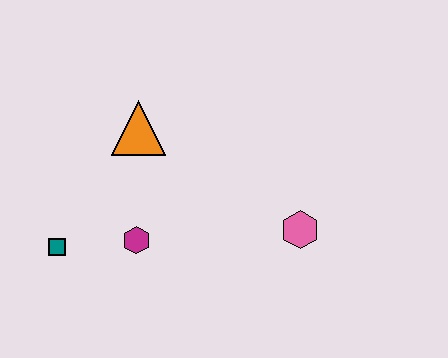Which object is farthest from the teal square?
The pink hexagon is farthest from the teal square.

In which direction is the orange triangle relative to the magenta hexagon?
The orange triangle is above the magenta hexagon.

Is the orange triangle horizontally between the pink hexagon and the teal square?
Yes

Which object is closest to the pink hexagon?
The magenta hexagon is closest to the pink hexagon.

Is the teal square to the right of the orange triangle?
No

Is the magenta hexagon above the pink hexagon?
No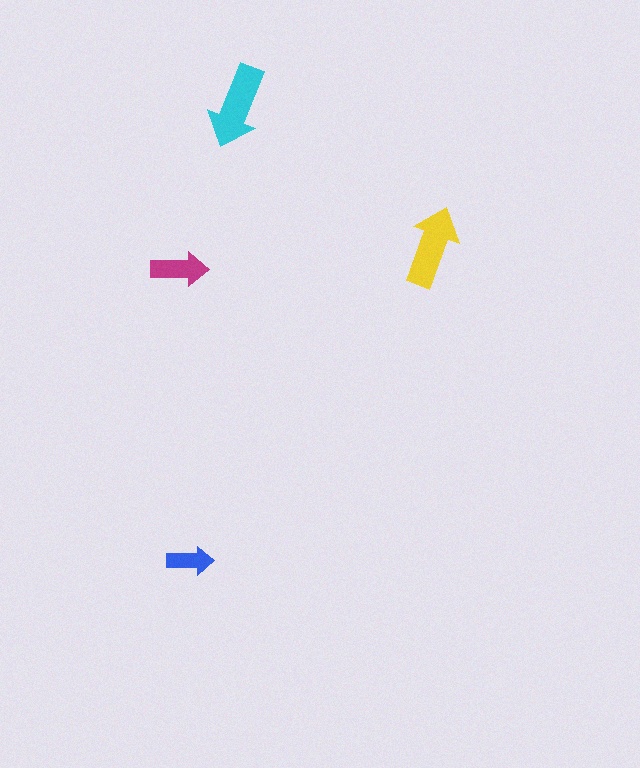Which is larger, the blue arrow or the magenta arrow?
The magenta one.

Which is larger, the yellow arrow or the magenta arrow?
The yellow one.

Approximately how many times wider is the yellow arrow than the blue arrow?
About 1.5 times wider.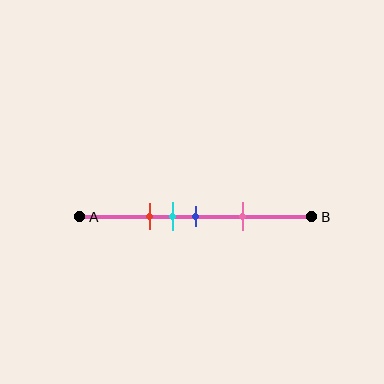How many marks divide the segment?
There are 4 marks dividing the segment.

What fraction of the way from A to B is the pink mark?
The pink mark is approximately 70% (0.7) of the way from A to B.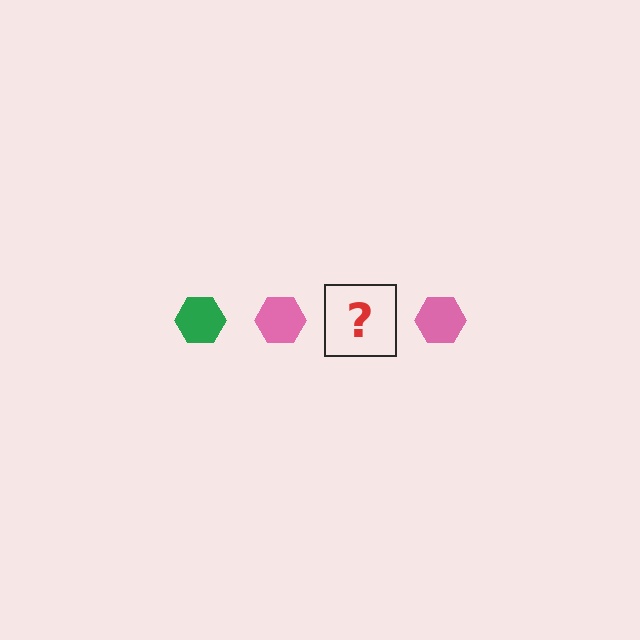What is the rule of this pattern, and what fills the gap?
The rule is that the pattern cycles through green, pink hexagons. The gap should be filled with a green hexagon.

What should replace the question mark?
The question mark should be replaced with a green hexagon.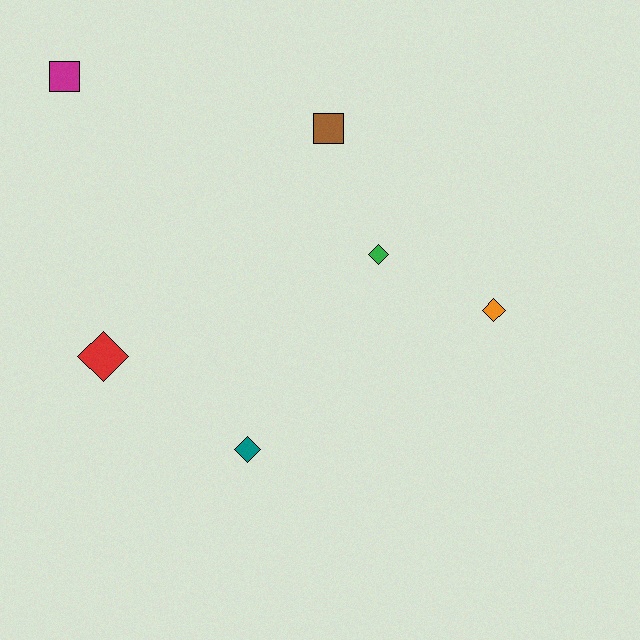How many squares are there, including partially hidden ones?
There are 2 squares.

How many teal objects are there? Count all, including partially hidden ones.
There is 1 teal object.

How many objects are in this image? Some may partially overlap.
There are 6 objects.